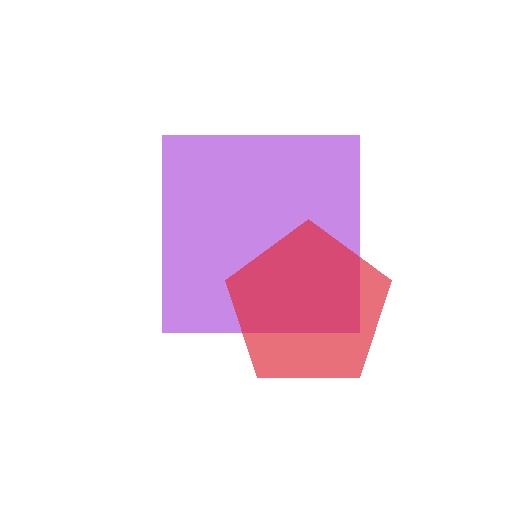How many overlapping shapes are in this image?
There are 2 overlapping shapes in the image.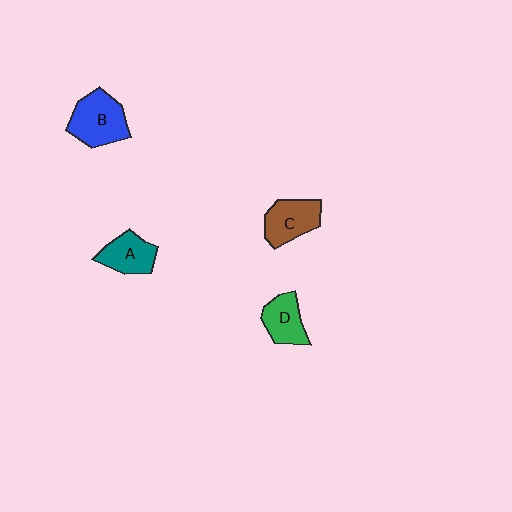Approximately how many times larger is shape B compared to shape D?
Approximately 1.4 times.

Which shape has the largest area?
Shape B (blue).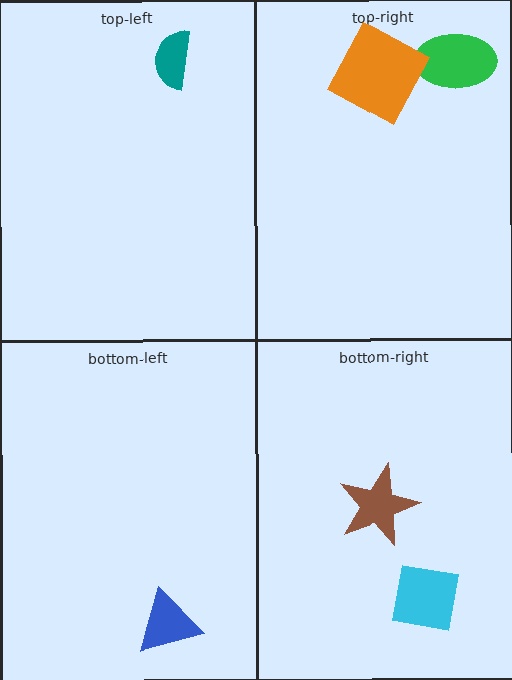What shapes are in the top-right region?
The green ellipse, the orange square.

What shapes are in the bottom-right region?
The cyan square, the brown star.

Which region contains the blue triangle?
The bottom-left region.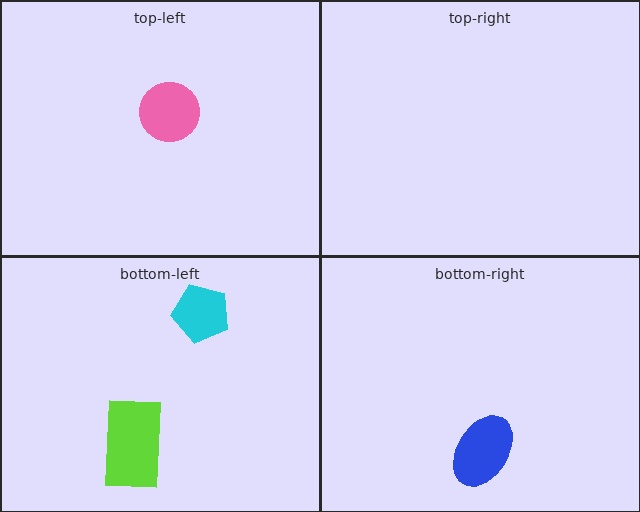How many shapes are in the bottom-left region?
2.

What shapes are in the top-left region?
The pink circle.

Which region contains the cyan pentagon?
The bottom-left region.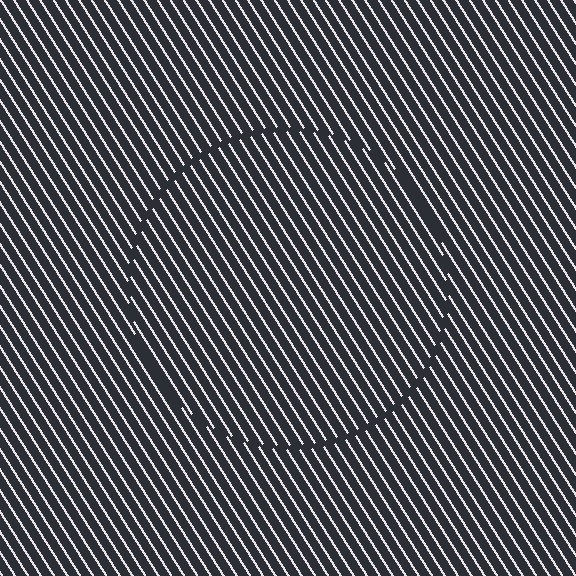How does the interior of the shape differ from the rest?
The interior of the shape contains the same grating, shifted by half a period — the contour is defined by the phase discontinuity where line-ends from the inner and outer gratings abut.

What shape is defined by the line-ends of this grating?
An illusory circle. The interior of the shape contains the same grating, shifted by half a period — the contour is defined by the phase discontinuity where line-ends from the inner and outer gratings abut.